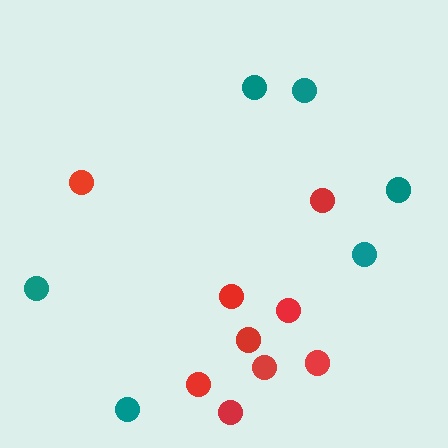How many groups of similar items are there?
There are 2 groups: one group of teal circles (6) and one group of red circles (9).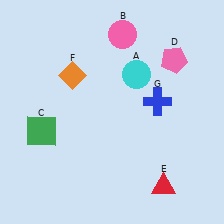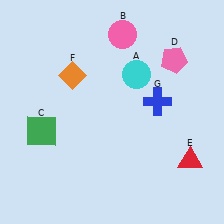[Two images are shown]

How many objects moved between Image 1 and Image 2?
1 object moved between the two images.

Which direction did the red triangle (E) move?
The red triangle (E) moved right.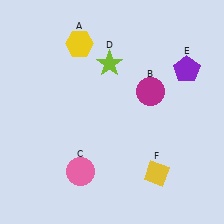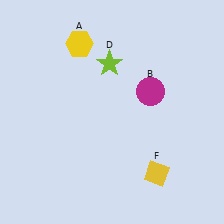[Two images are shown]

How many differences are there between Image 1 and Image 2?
There are 2 differences between the two images.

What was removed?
The pink circle (C), the purple pentagon (E) were removed in Image 2.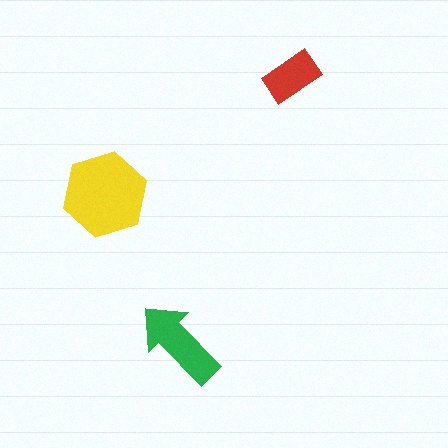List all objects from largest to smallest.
The yellow hexagon, the green arrow, the red rectangle.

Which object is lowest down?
The green arrow is bottommost.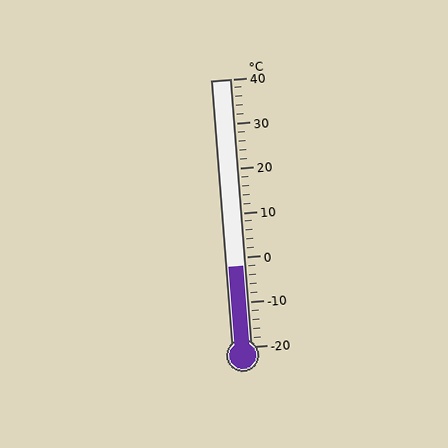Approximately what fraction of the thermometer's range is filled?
The thermometer is filled to approximately 30% of its range.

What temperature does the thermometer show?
The thermometer shows approximately -2°C.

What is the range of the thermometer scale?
The thermometer scale ranges from -20°C to 40°C.